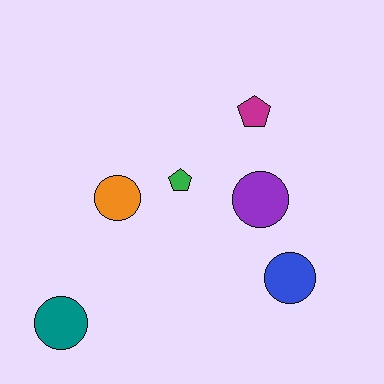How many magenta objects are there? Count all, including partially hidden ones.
There is 1 magenta object.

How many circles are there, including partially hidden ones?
There are 4 circles.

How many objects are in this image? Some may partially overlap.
There are 6 objects.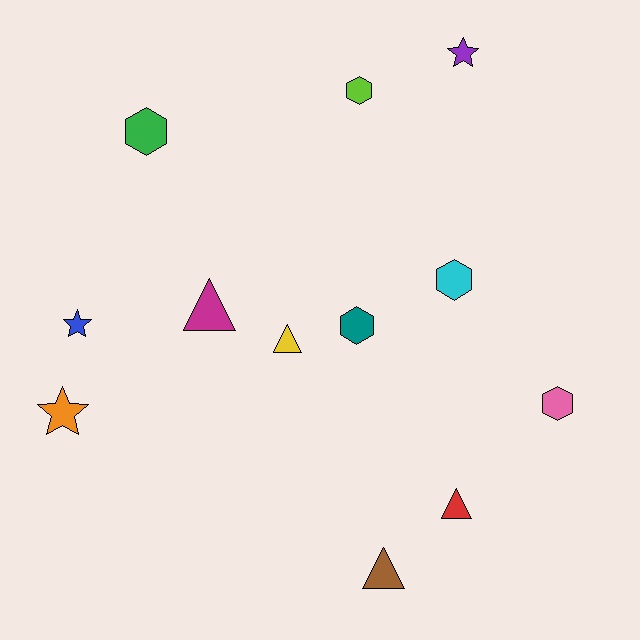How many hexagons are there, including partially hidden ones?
There are 5 hexagons.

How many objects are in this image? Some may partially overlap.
There are 12 objects.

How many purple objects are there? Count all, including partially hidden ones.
There is 1 purple object.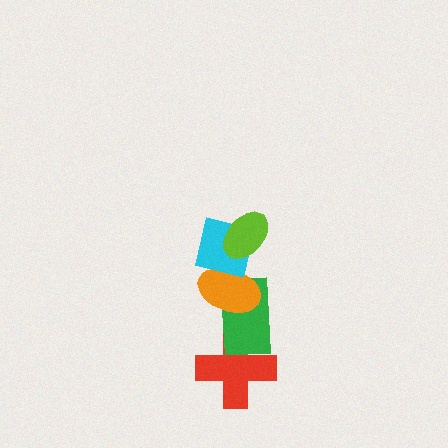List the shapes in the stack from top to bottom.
From top to bottom: the lime ellipse, the cyan square, the orange ellipse, the green rectangle, the red cross.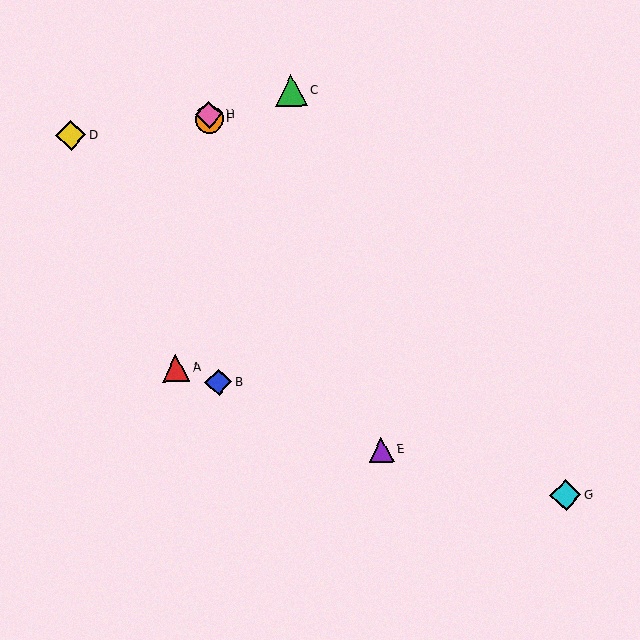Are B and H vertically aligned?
Yes, both are at x≈218.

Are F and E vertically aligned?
No, F is at x≈209 and E is at x≈381.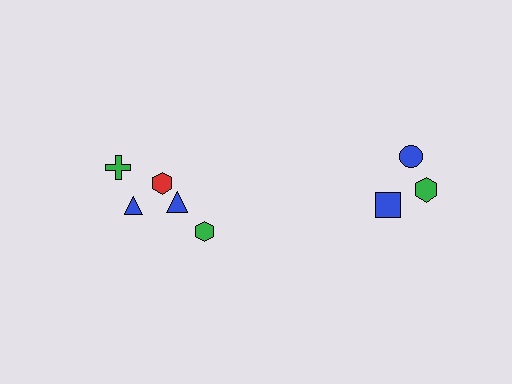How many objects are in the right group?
There are 3 objects.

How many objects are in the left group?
There are 5 objects.